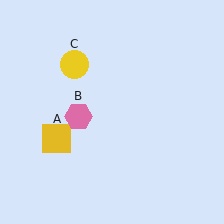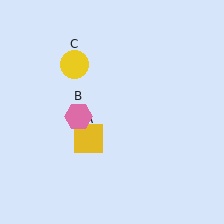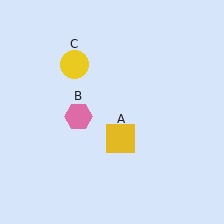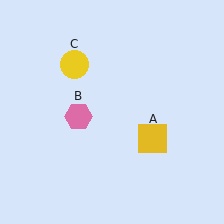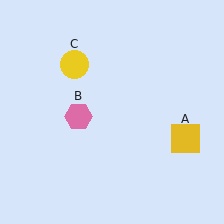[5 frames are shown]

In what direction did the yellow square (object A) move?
The yellow square (object A) moved right.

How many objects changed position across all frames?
1 object changed position: yellow square (object A).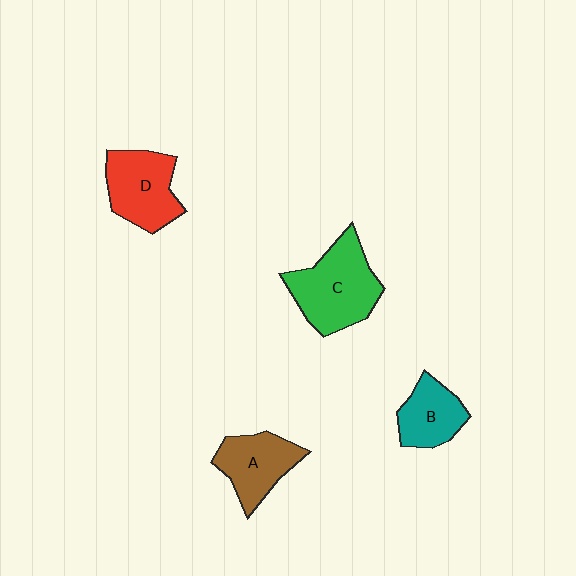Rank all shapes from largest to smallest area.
From largest to smallest: C (green), D (red), A (brown), B (teal).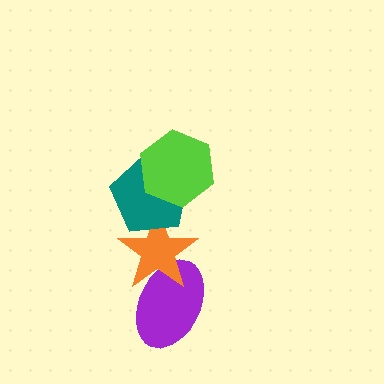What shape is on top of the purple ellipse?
The orange star is on top of the purple ellipse.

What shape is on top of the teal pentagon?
The lime hexagon is on top of the teal pentagon.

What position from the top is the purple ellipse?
The purple ellipse is 4th from the top.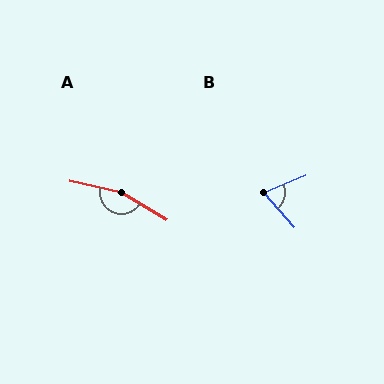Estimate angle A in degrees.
Approximately 162 degrees.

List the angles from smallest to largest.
B (71°), A (162°).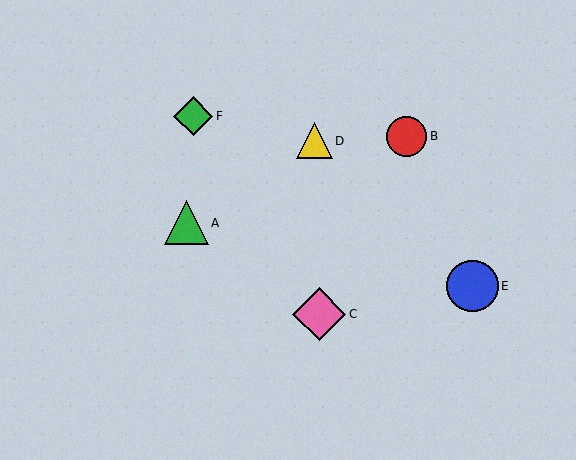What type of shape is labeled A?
Shape A is a green triangle.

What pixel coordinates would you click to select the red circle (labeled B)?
Click at (407, 136) to select the red circle B.